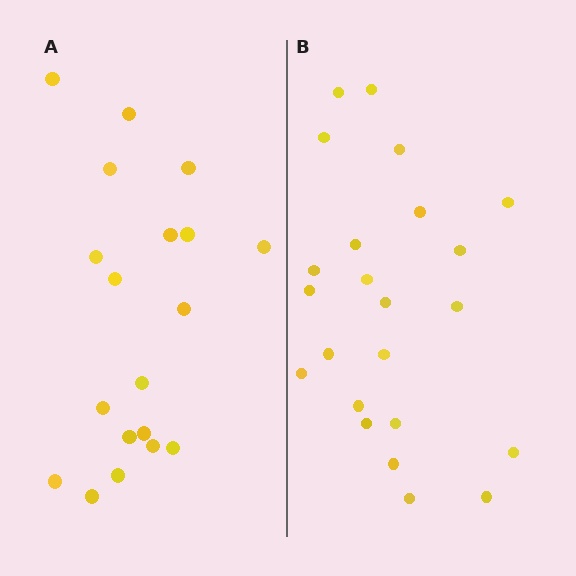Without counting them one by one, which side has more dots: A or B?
Region B (the right region) has more dots.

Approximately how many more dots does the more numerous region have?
Region B has about 4 more dots than region A.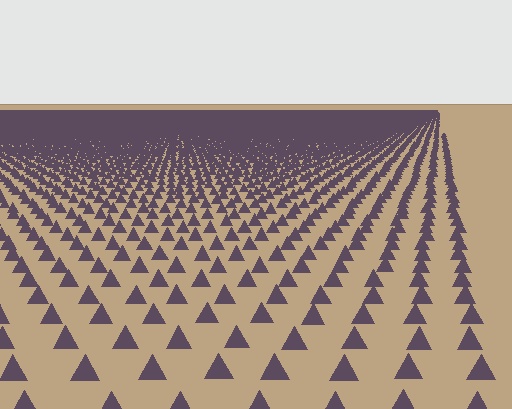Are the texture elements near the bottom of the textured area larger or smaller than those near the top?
Larger. Near the bottom, elements are closer to the viewer and appear at a bigger on-screen size.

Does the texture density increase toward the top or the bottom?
Density increases toward the top.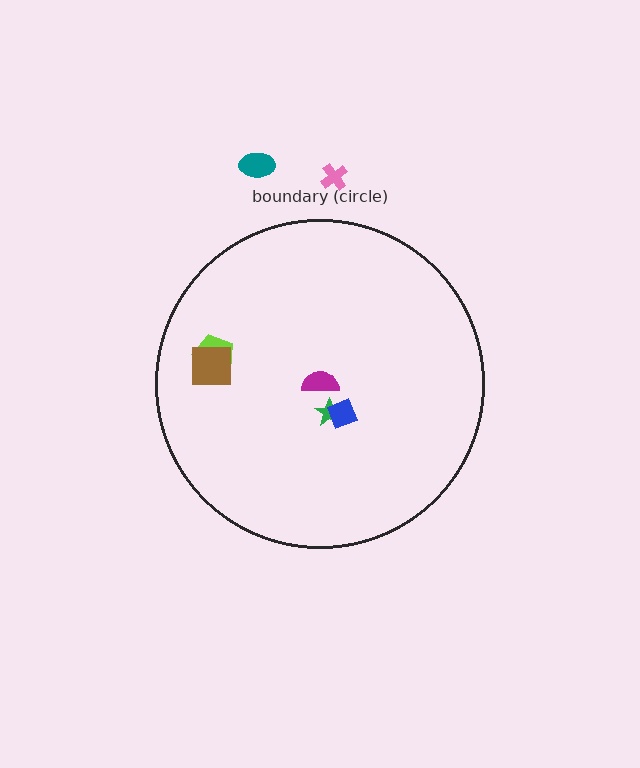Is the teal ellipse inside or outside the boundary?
Outside.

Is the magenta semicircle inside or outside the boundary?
Inside.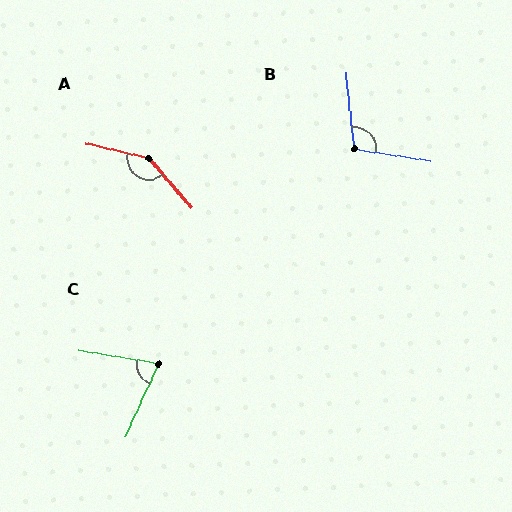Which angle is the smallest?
C, at approximately 75 degrees.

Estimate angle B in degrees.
Approximately 105 degrees.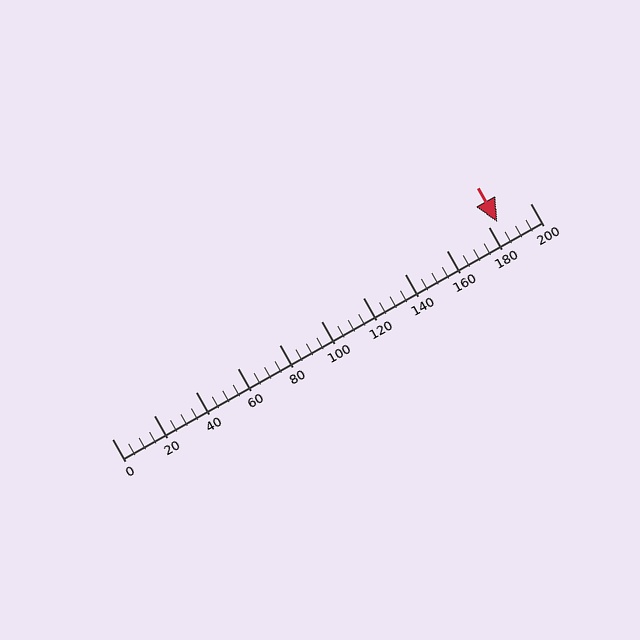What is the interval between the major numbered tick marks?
The major tick marks are spaced 20 units apart.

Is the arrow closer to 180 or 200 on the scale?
The arrow is closer to 180.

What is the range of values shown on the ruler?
The ruler shows values from 0 to 200.